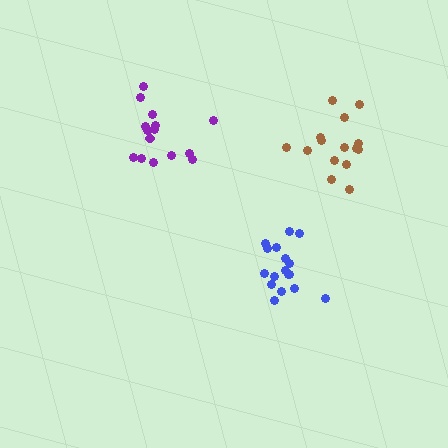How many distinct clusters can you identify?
There are 3 distinct clusters.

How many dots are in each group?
Group 1: 15 dots, Group 2: 17 dots, Group 3: 15 dots (47 total).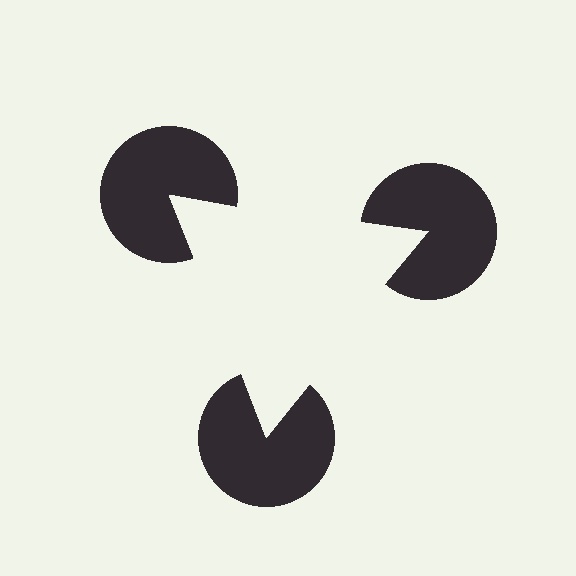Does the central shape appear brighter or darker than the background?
It typically appears slightly brighter than the background, even though no actual brightness change is drawn.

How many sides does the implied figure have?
3 sides.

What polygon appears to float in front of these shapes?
An illusory triangle — its edges are inferred from the aligned wedge cuts in the pac-man discs, not physically drawn.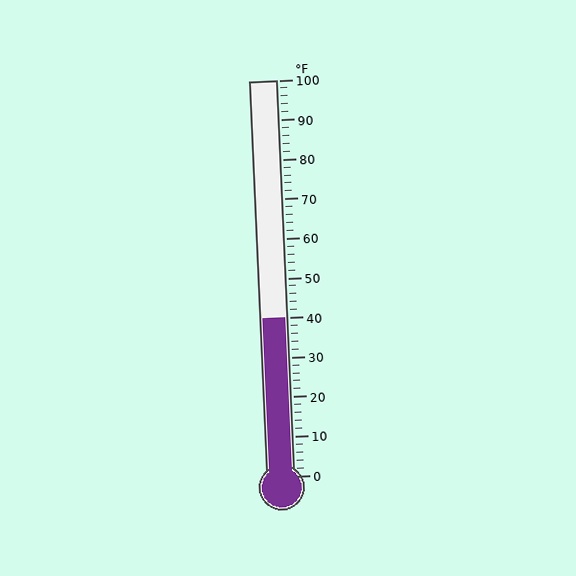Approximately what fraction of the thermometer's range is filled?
The thermometer is filled to approximately 40% of its range.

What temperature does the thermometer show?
The thermometer shows approximately 40°F.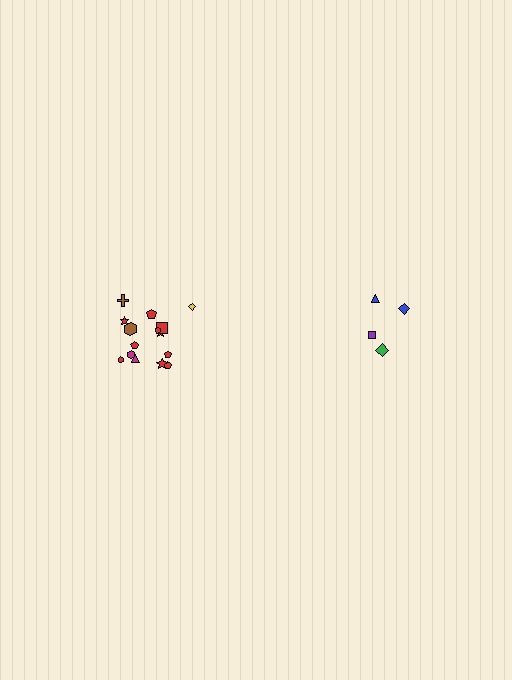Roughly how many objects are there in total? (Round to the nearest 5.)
Roughly 20 objects in total.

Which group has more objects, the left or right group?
The left group.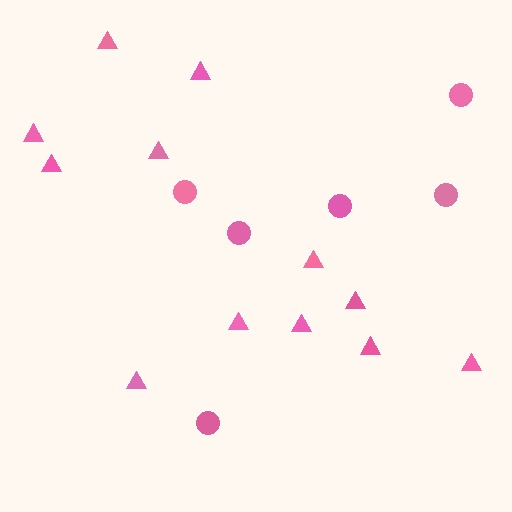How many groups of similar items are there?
There are 2 groups: one group of circles (6) and one group of triangles (12).